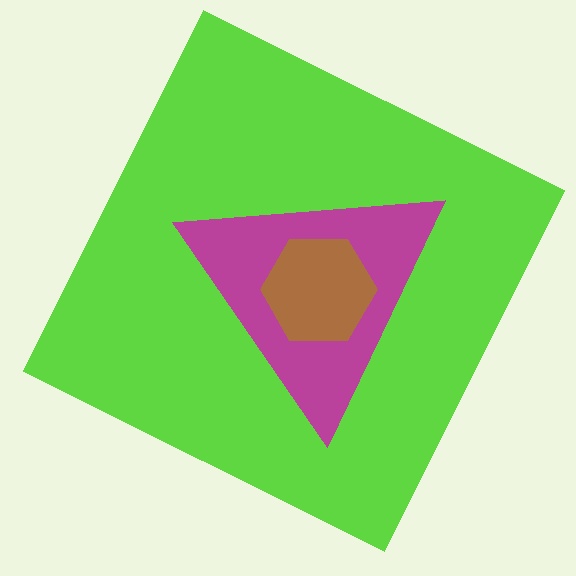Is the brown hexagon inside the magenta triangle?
Yes.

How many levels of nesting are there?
3.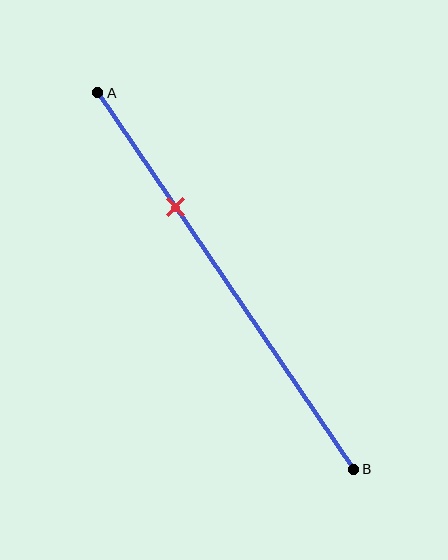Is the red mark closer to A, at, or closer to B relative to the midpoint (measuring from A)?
The red mark is closer to point A than the midpoint of segment AB.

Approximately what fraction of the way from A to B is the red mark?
The red mark is approximately 30% of the way from A to B.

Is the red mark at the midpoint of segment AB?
No, the mark is at about 30% from A, not at the 50% midpoint.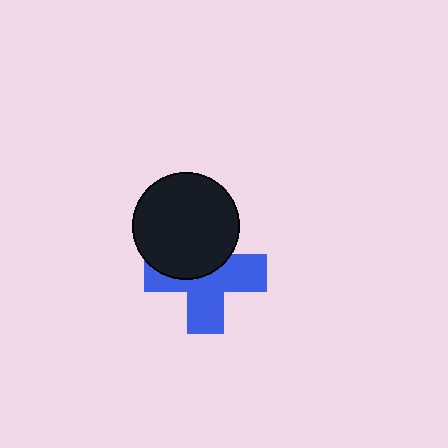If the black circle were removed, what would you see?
You would see the complete blue cross.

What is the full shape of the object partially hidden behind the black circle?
The partially hidden object is a blue cross.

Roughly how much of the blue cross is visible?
About half of it is visible (roughly 58%).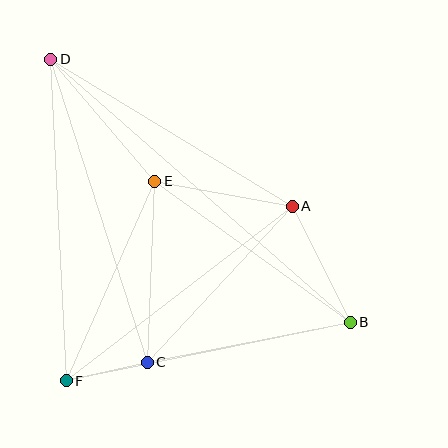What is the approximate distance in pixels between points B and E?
The distance between B and E is approximately 241 pixels.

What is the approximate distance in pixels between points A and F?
The distance between A and F is approximately 286 pixels.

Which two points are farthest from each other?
Points B and D are farthest from each other.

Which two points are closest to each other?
Points C and F are closest to each other.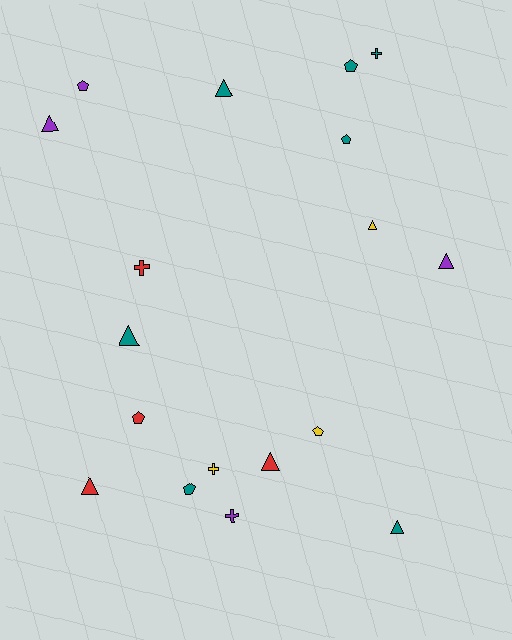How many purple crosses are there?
There is 1 purple cross.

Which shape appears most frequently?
Triangle, with 8 objects.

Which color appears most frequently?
Teal, with 7 objects.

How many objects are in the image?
There are 18 objects.